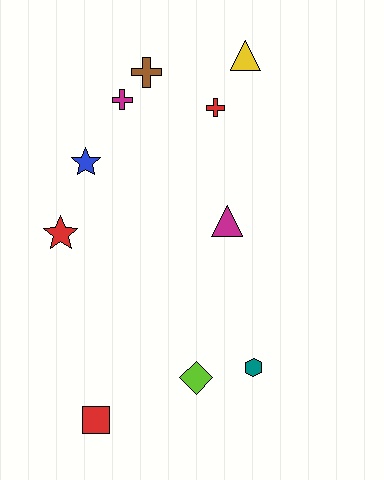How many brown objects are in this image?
There is 1 brown object.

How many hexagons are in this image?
There is 1 hexagon.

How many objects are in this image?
There are 10 objects.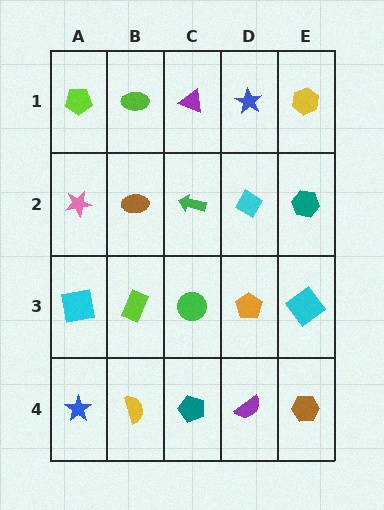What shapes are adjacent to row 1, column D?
A cyan diamond (row 2, column D), a purple triangle (row 1, column C), a yellow hexagon (row 1, column E).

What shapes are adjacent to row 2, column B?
A lime ellipse (row 1, column B), a lime rectangle (row 3, column B), a pink star (row 2, column A), a green arrow (row 2, column C).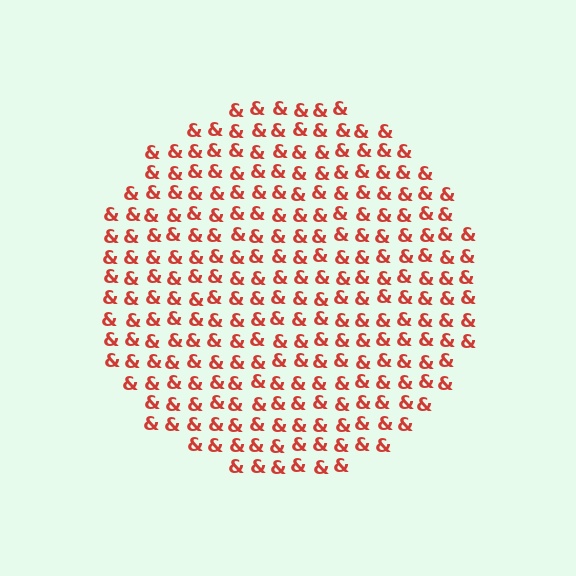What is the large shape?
The large shape is a circle.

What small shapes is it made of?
It is made of small ampersands.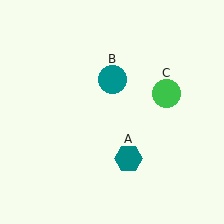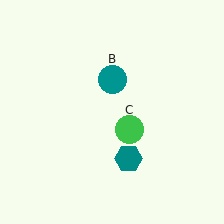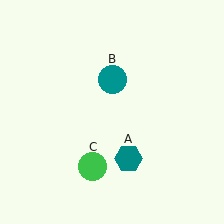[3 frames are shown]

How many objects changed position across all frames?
1 object changed position: green circle (object C).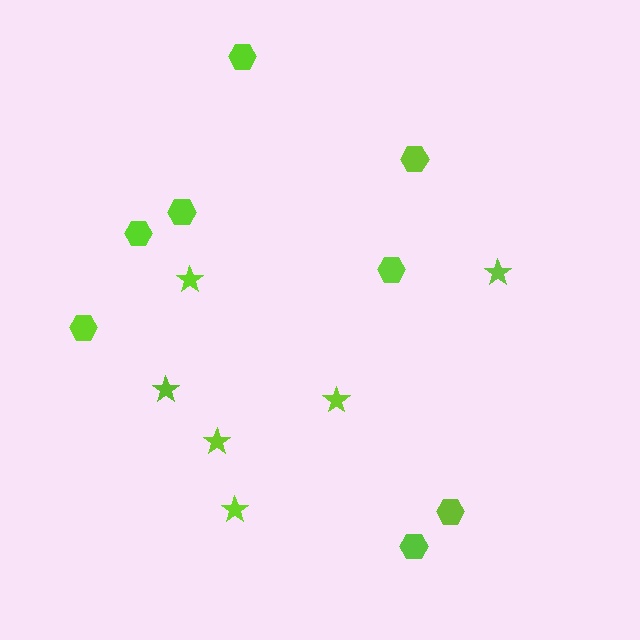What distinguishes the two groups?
There are 2 groups: one group of stars (6) and one group of hexagons (8).